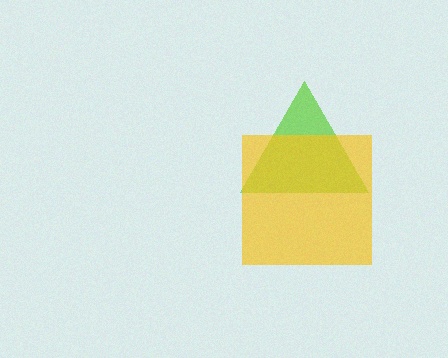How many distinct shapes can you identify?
There are 2 distinct shapes: a lime triangle, a yellow square.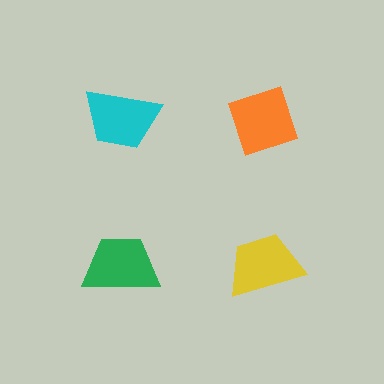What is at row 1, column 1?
A cyan trapezoid.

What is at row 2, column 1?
A green trapezoid.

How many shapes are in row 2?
2 shapes.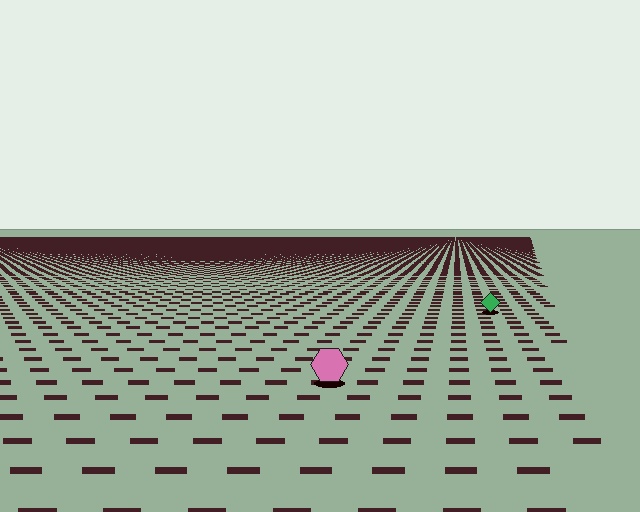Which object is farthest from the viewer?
The green diamond is farthest from the viewer. It appears smaller and the ground texture around it is denser.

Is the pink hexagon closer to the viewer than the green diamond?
Yes. The pink hexagon is closer — you can tell from the texture gradient: the ground texture is coarser near it.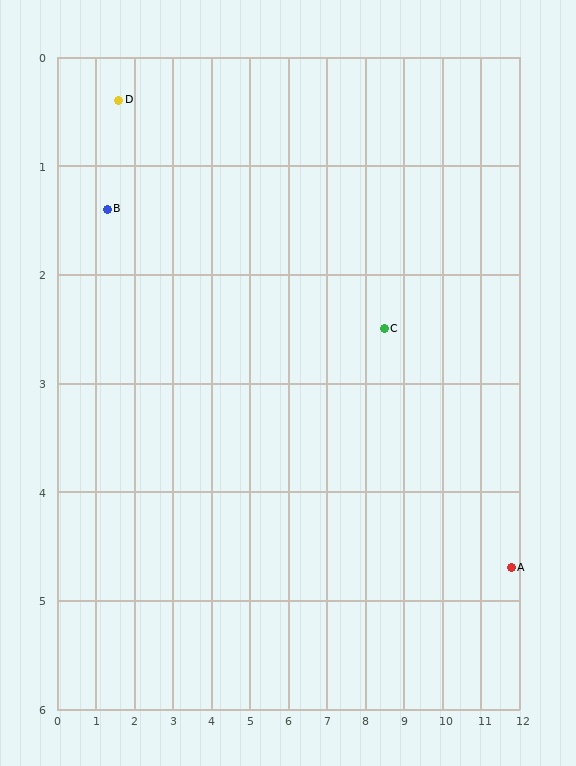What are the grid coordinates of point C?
Point C is at approximately (8.5, 2.5).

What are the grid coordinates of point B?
Point B is at approximately (1.3, 1.4).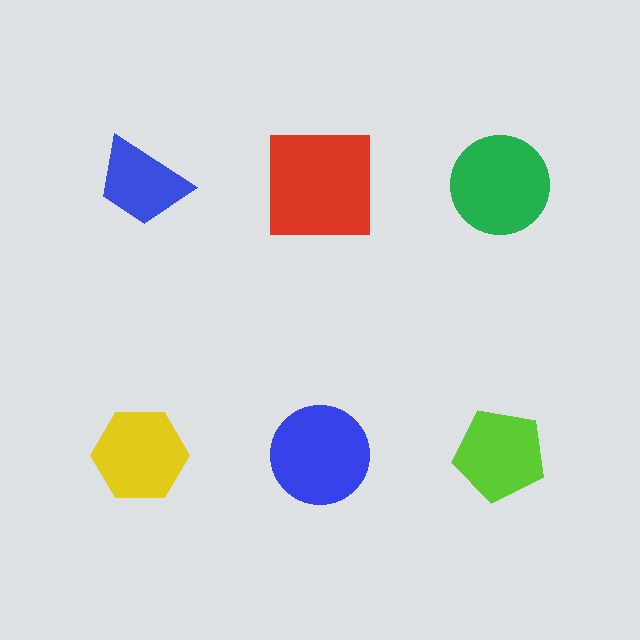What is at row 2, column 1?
A yellow hexagon.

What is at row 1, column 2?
A red square.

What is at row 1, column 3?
A green circle.